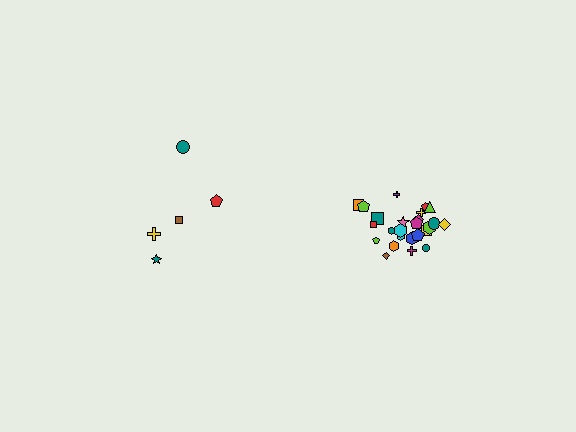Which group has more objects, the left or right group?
The right group.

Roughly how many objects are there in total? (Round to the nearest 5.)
Roughly 30 objects in total.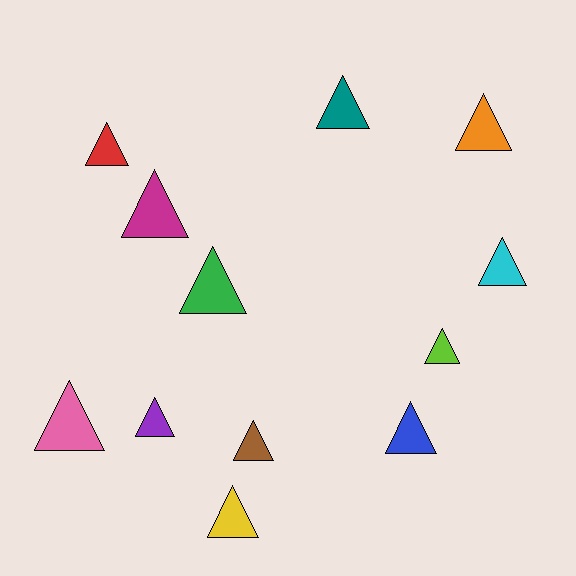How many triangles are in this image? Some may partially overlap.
There are 12 triangles.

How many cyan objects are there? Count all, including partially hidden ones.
There is 1 cyan object.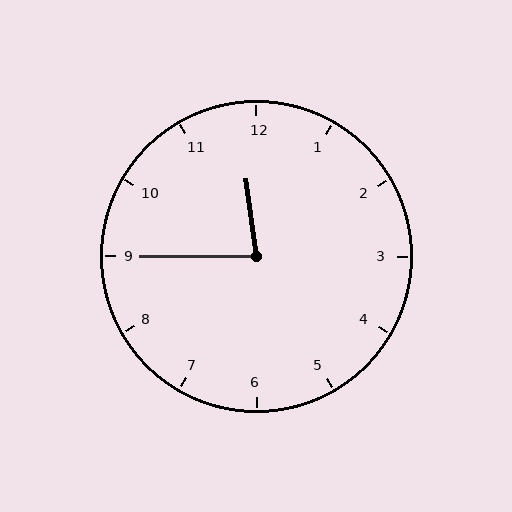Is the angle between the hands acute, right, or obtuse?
It is acute.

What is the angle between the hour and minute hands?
Approximately 82 degrees.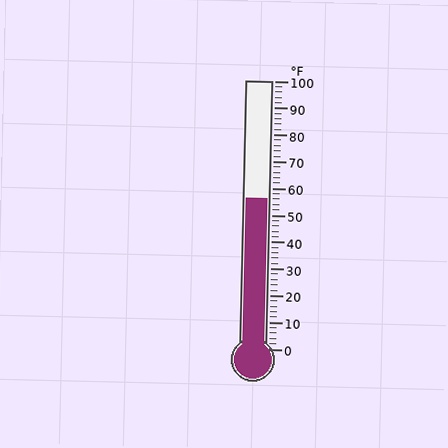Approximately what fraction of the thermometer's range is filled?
The thermometer is filled to approximately 55% of its range.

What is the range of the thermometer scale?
The thermometer scale ranges from 0°F to 100°F.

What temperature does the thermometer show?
The thermometer shows approximately 56°F.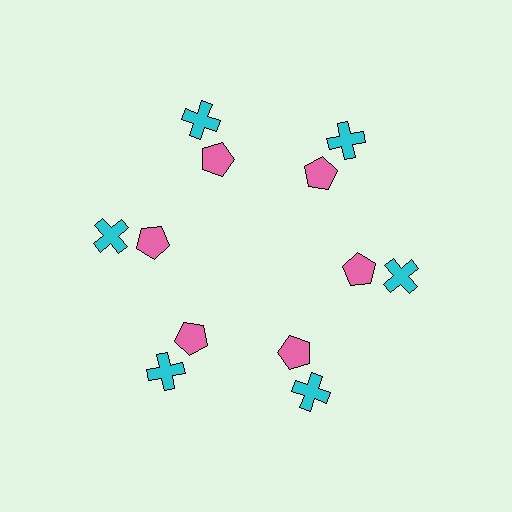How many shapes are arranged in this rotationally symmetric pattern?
There are 12 shapes, arranged in 6 groups of 2.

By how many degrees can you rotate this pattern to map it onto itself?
The pattern maps onto itself every 60 degrees of rotation.